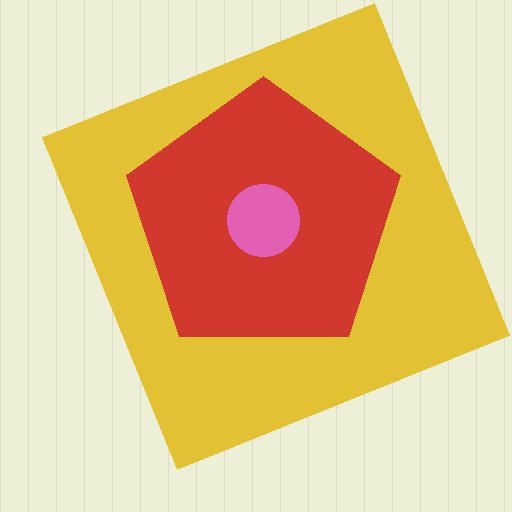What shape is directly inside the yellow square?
The red pentagon.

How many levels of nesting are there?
3.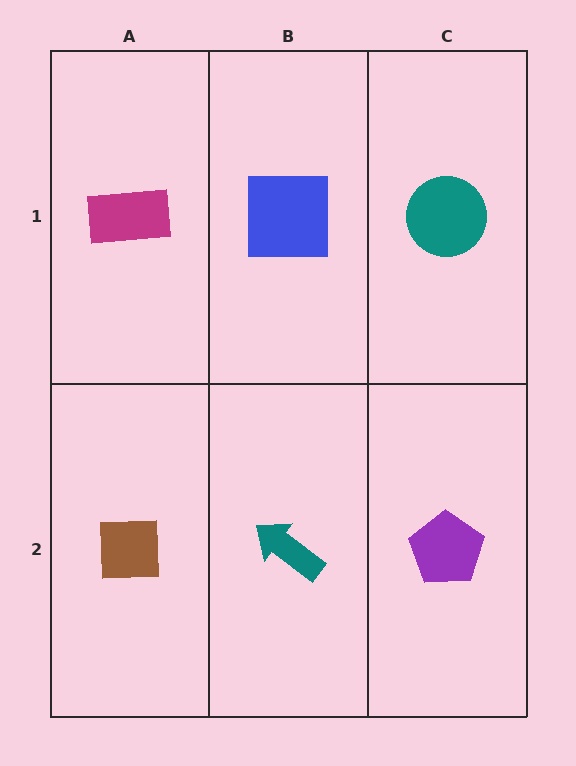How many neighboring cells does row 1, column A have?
2.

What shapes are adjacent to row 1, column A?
A brown square (row 2, column A), a blue square (row 1, column B).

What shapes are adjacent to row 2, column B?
A blue square (row 1, column B), a brown square (row 2, column A), a purple pentagon (row 2, column C).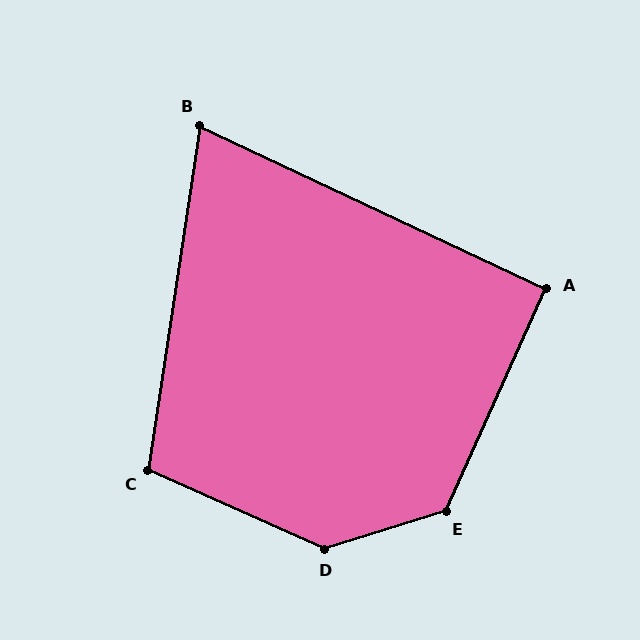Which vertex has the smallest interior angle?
B, at approximately 73 degrees.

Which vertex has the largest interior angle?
D, at approximately 139 degrees.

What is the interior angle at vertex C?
Approximately 105 degrees (obtuse).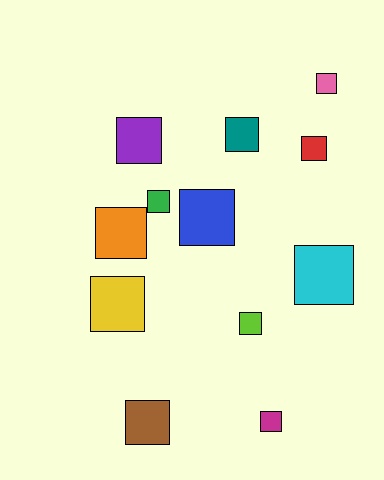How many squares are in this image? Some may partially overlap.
There are 12 squares.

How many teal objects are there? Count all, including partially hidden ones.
There is 1 teal object.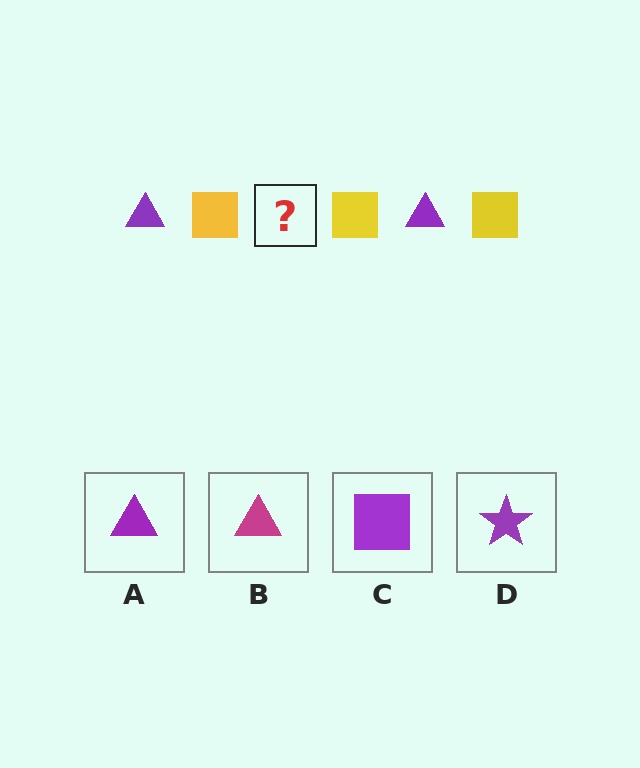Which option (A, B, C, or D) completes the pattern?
A.